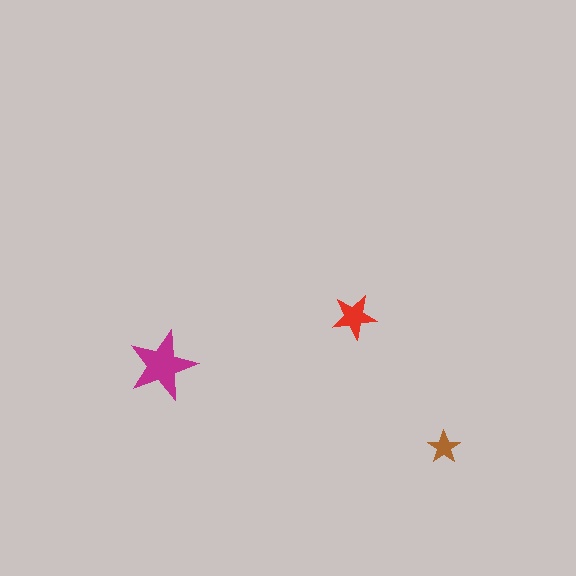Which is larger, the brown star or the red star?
The red one.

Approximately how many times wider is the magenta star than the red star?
About 1.5 times wider.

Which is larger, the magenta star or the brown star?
The magenta one.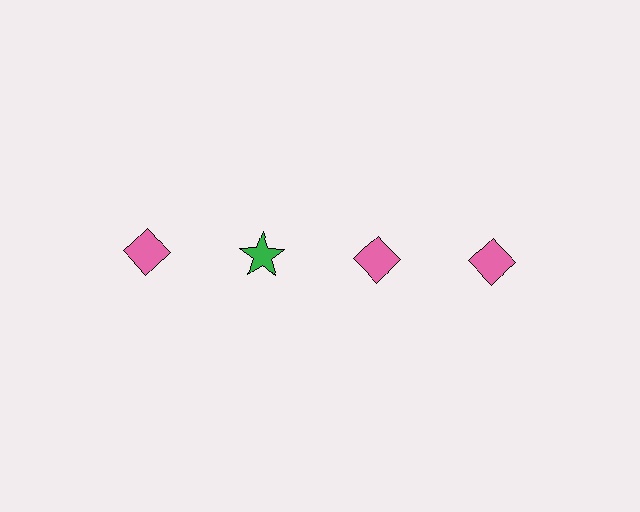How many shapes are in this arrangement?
There are 4 shapes arranged in a grid pattern.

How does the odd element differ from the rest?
It differs in both color (green instead of pink) and shape (star instead of diamond).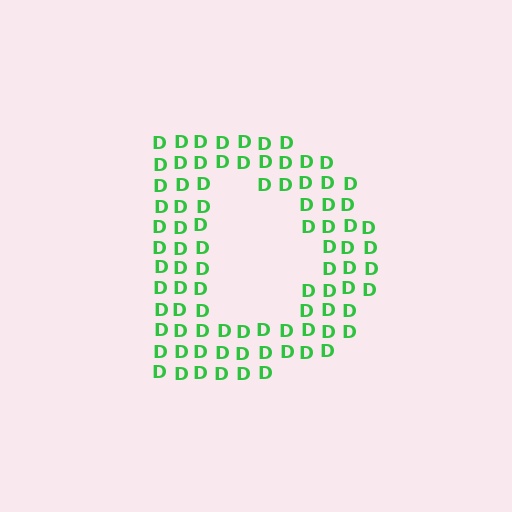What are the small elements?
The small elements are letter D's.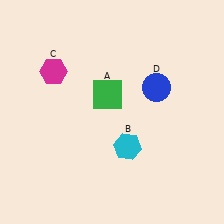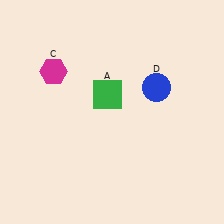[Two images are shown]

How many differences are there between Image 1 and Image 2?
There is 1 difference between the two images.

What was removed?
The cyan hexagon (B) was removed in Image 2.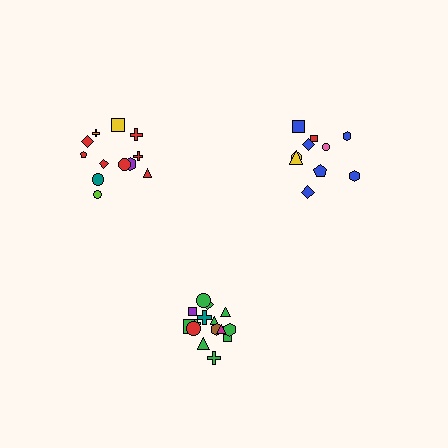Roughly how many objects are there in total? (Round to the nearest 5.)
Roughly 35 objects in total.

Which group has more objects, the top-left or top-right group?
The top-left group.